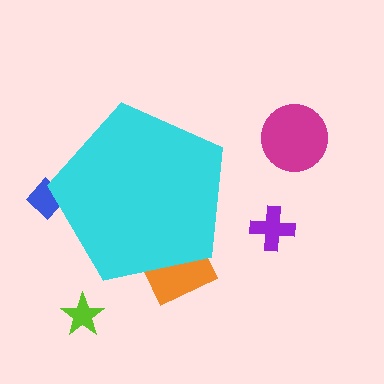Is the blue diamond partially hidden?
Yes, the blue diamond is partially hidden behind the cyan pentagon.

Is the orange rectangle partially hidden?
Yes, the orange rectangle is partially hidden behind the cyan pentagon.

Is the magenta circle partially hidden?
No, the magenta circle is fully visible.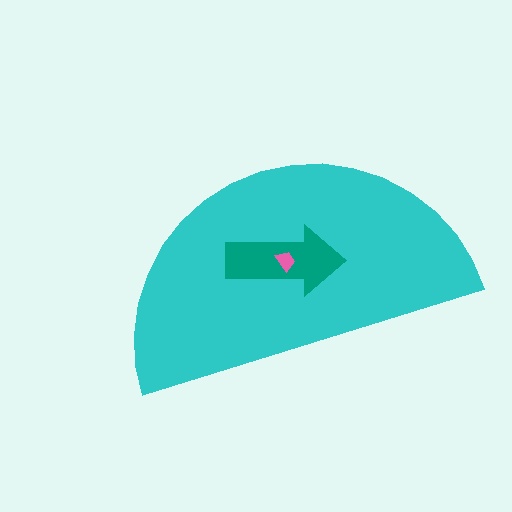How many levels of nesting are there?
3.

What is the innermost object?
The pink trapezoid.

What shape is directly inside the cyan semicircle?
The teal arrow.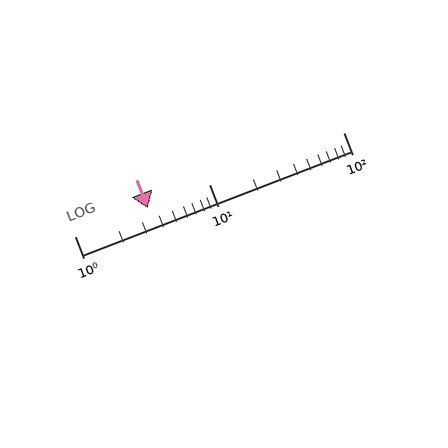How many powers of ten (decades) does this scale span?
The scale spans 2 decades, from 1 to 100.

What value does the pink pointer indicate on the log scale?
The pointer indicates approximately 3.5.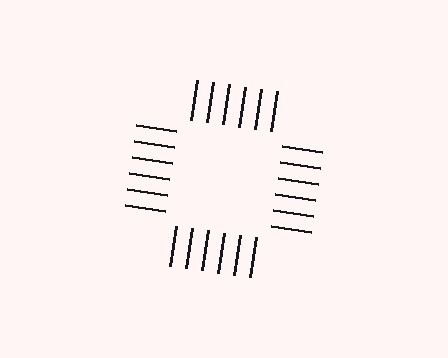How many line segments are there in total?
24 — 6 along each of the 4 edges.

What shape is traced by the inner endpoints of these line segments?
An illusory square — the line segments terminate on its edges but no continuous stroke is drawn.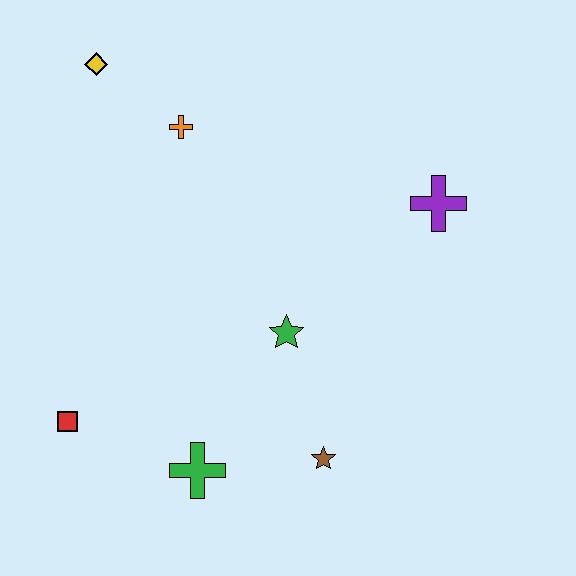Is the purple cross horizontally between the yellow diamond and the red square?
No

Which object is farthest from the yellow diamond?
The brown star is farthest from the yellow diamond.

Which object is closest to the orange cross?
The yellow diamond is closest to the orange cross.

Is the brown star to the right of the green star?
Yes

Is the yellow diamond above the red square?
Yes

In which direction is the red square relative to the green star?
The red square is to the left of the green star.